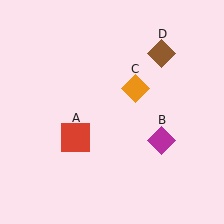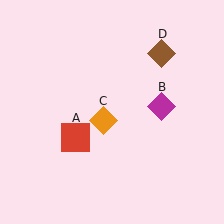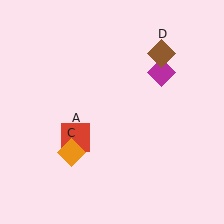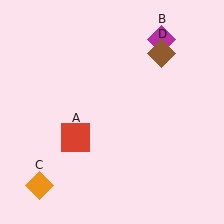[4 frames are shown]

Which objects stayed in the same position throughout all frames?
Red square (object A) and brown diamond (object D) remained stationary.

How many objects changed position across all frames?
2 objects changed position: magenta diamond (object B), orange diamond (object C).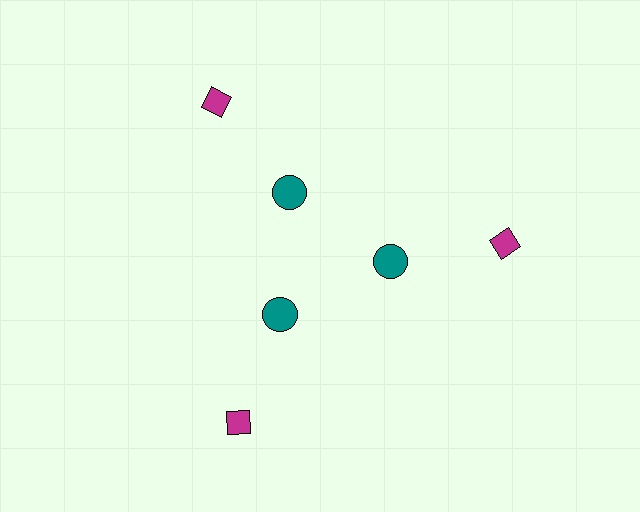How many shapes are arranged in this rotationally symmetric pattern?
There are 6 shapes, arranged in 3 groups of 2.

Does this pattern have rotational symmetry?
Yes, this pattern has 3-fold rotational symmetry. It looks the same after rotating 120 degrees around the center.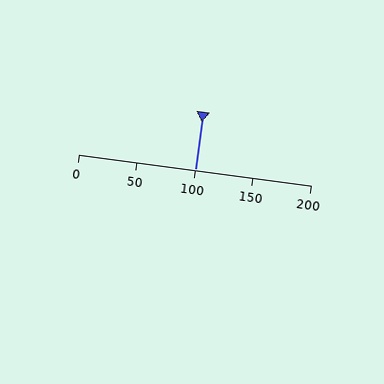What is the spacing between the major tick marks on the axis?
The major ticks are spaced 50 apart.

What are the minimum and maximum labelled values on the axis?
The axis runs from 0 to 200.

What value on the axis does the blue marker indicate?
The marker indicates approximately 100.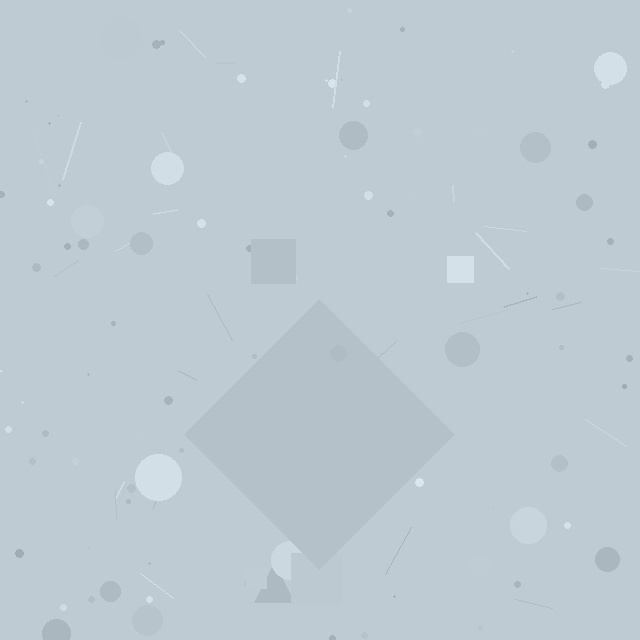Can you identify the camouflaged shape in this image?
The camouflaged shape is a diamond.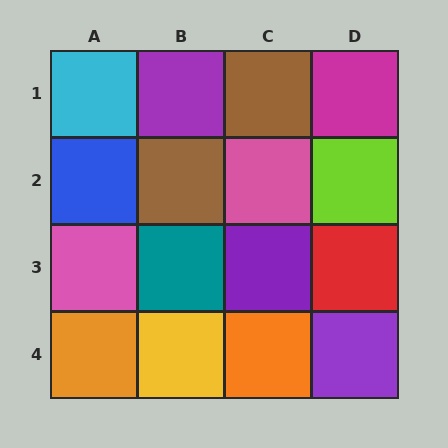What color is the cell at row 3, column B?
Teal.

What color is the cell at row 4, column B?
Yellow.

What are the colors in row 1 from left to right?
Cyan, purple, brown, magenta.